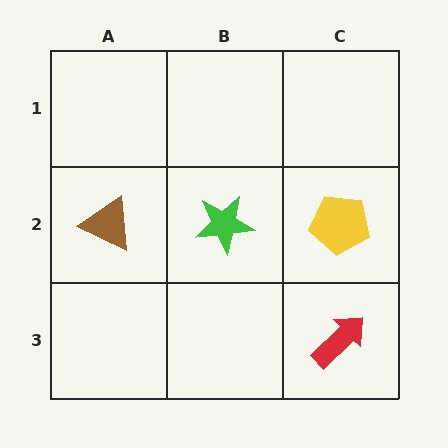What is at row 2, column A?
A brown triangle.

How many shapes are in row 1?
0 shapes.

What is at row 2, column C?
A yellow pentagon.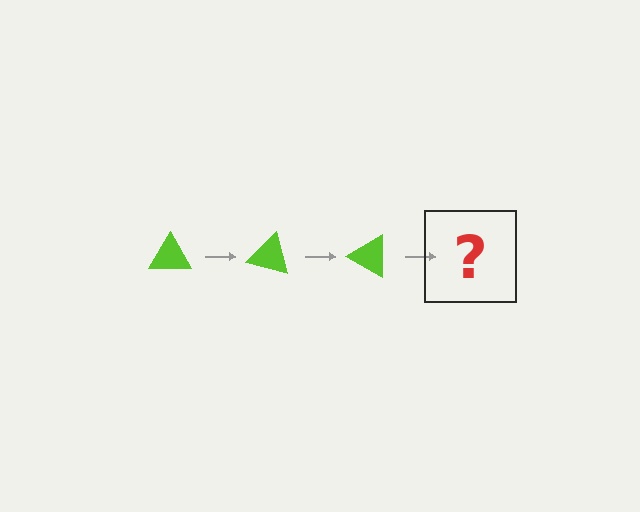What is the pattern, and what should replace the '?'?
The pattern is that the triangle rotates 15 degrees each step. The '?' should be a lime triangle rotated 45 degrees.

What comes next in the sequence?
The next element should be a lime triangle rotated 45 degrees.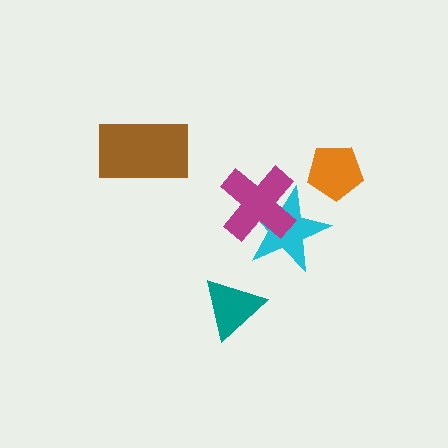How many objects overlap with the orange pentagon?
0 objects overlap with the orange pentagon.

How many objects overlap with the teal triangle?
0 objects overlap with the teal triangle.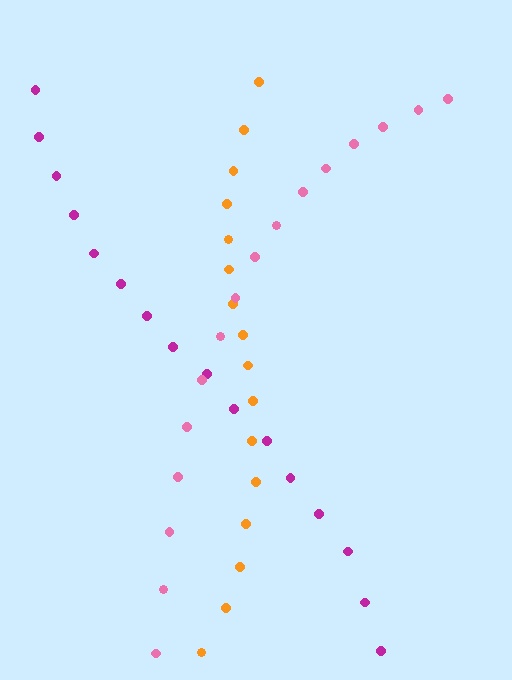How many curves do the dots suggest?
There are 3 distinct paths.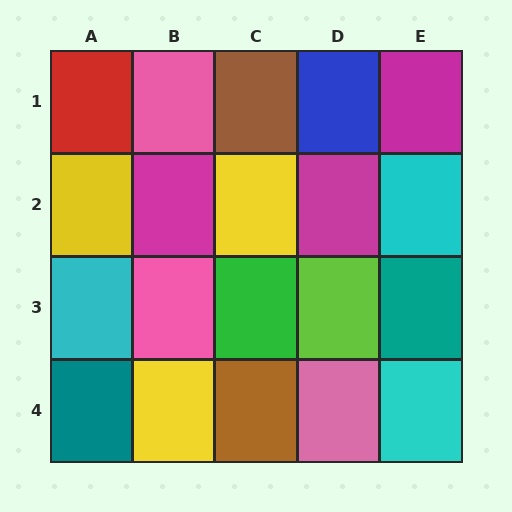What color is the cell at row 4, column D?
Pink.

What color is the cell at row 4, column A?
Teal.